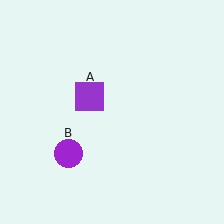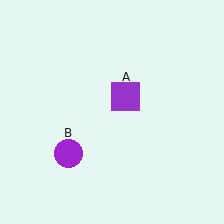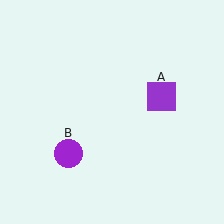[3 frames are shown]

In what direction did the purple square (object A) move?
The purple square (object A) moved right.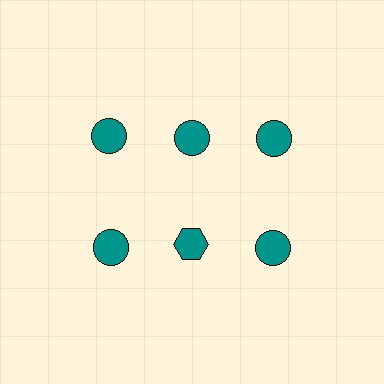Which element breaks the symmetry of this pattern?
The teal hexagon in the second row, second from left column breaks the symmetry. All other shapes are teal circles.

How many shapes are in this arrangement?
There are 6 shapes arranged in a grid pattern.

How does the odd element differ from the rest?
It has a different shape: hexagon instead of circle.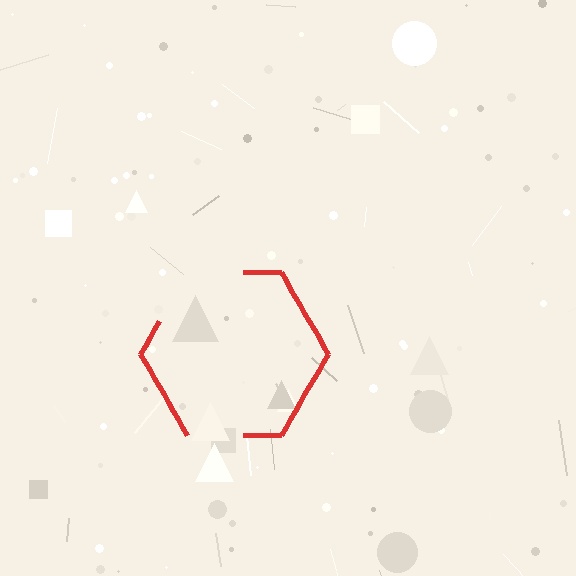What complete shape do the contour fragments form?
The contour fragments form a hexagon.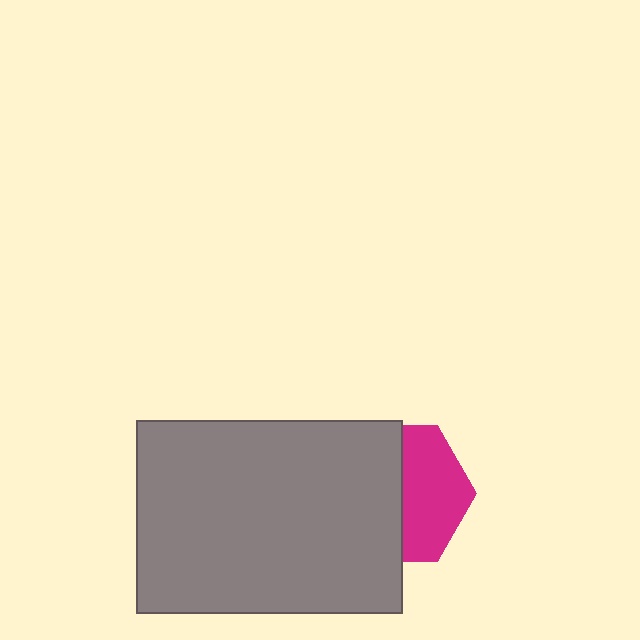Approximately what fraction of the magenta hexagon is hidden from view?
Roughly 54% of the magenta hexagon is hidden behind the gray rectangle.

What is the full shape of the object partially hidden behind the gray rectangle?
The partially hidden object is a magenta hexagon.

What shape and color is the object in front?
The object in front is a gray rectangle.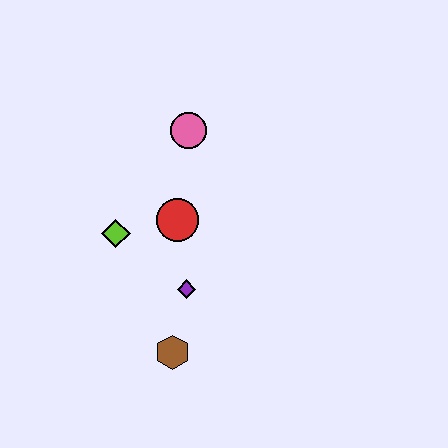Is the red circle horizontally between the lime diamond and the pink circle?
Yes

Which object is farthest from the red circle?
The brown hexagon is farthest from the red circle.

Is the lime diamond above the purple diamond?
Yes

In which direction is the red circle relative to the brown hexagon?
The red circle is above the brown hexagon.